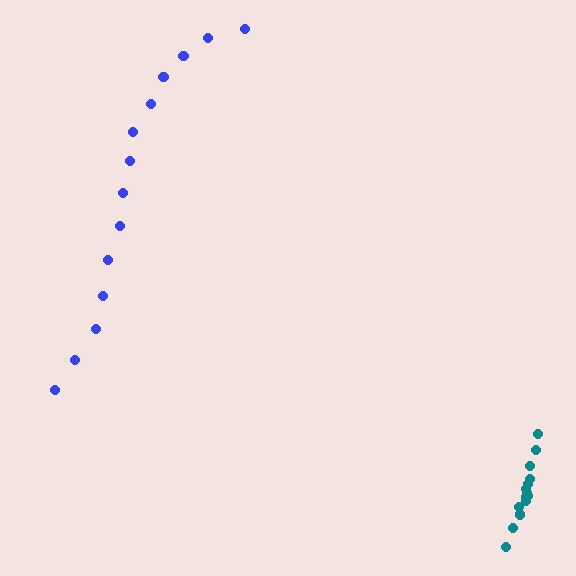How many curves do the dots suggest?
There are 2 distinct paths.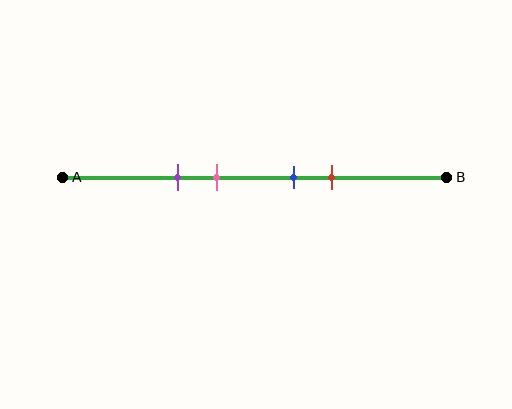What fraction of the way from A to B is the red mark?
The red mark is approximately 70% (0.7) of the way from A to B.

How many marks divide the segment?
There are 4 marks dividing the segment.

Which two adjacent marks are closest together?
The blue and red marks are the closest adjacent pair.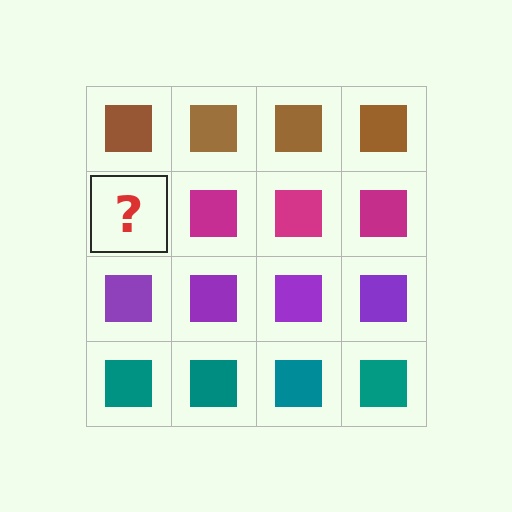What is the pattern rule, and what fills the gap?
The rule is that each row has a consistent color. The gap should be filled with a magenta square.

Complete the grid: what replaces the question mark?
The question mark should be replaced with a magenta square.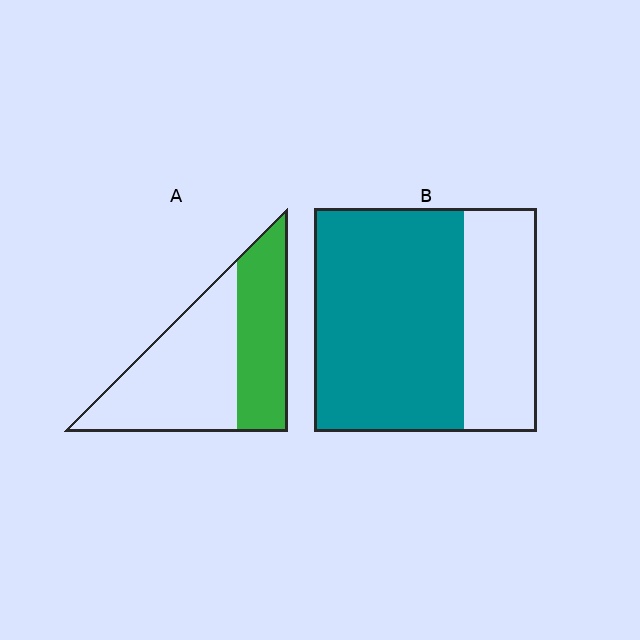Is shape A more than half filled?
No.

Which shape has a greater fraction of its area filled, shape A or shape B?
Shape B.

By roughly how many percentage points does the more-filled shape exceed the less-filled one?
By roughly 25 percentage points (B over A).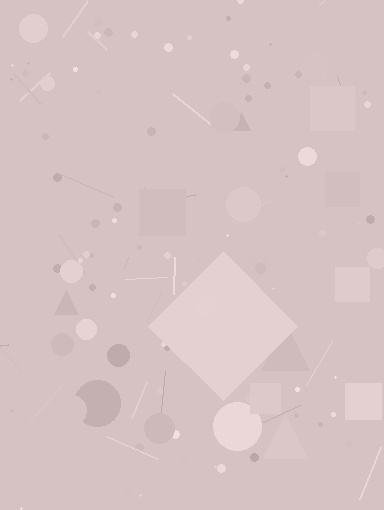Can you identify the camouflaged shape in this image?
The camouflaged shape is a diamond.